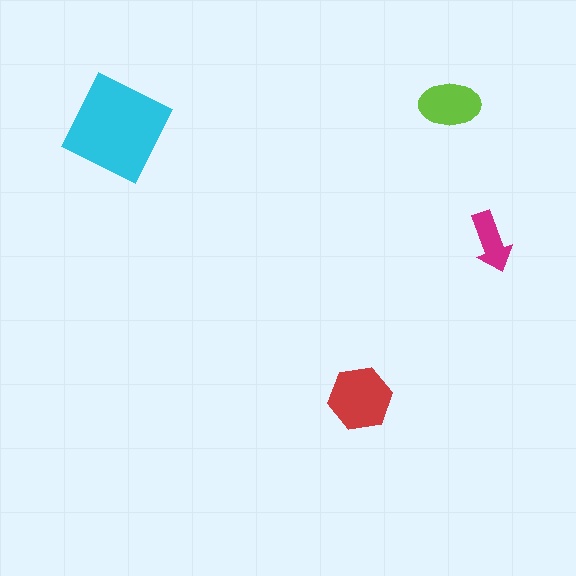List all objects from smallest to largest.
The magenta arrow, the lime ellipse, the red hexagon, the cyan square.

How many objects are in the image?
There are 4 objects in the image.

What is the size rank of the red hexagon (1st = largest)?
2nd.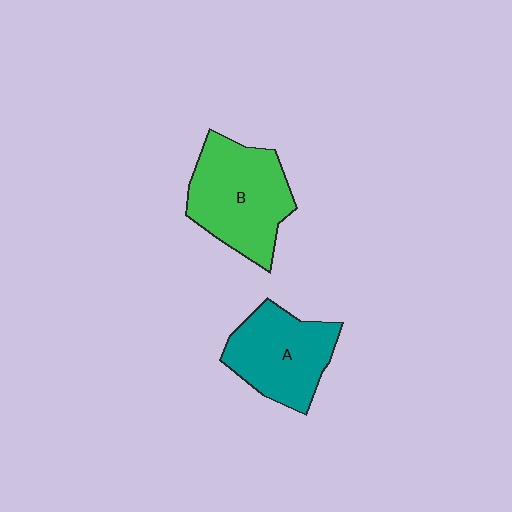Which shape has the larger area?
Shape B (green).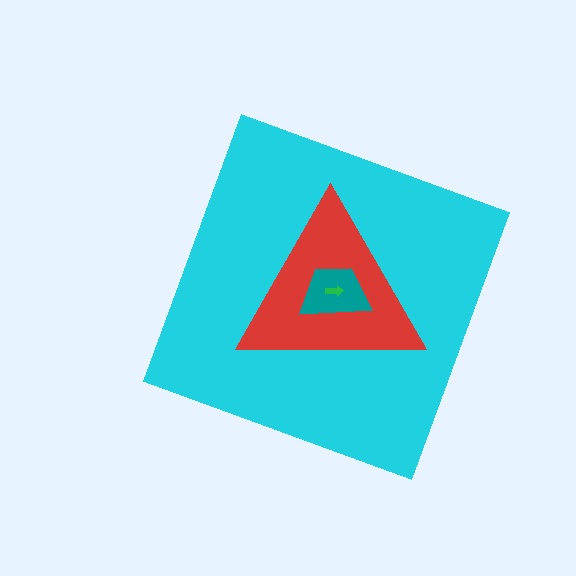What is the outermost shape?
The cyan diamond.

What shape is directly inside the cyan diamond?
The red triangle.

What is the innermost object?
The green arrow.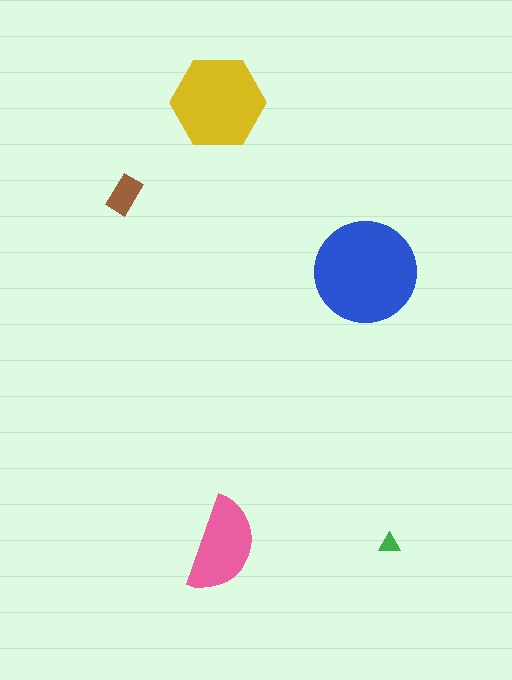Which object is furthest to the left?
The brown rectangle is leftmost.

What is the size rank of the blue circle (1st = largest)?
1st.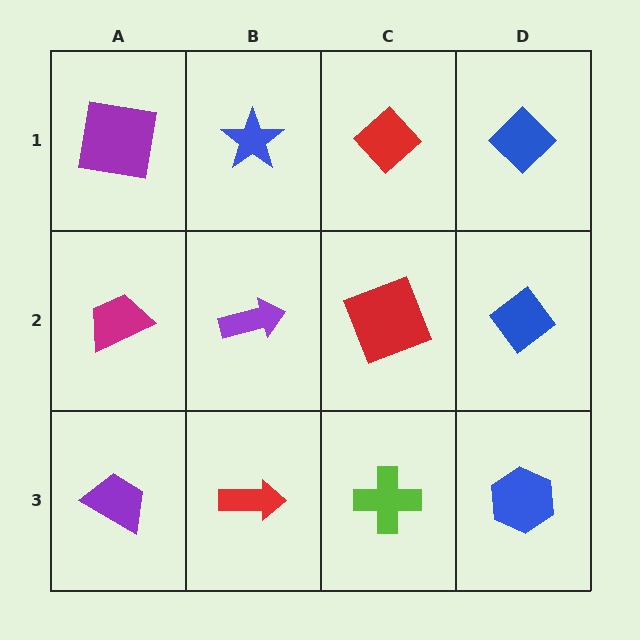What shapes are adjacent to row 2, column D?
A blue diamond (row 1, column D), a blue hexagon (row 3, column D), a red square (row 2, column C).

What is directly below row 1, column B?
A purple arrow.